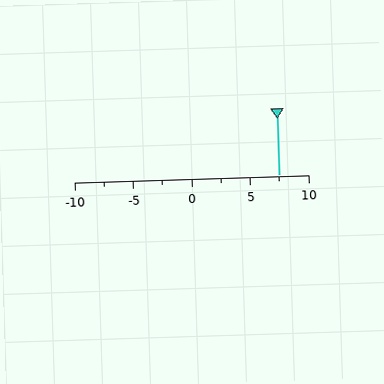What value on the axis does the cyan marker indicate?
The marker indicates approximately 7.5.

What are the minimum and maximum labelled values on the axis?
The axis runs from -10 to 10.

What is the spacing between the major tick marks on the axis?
The major ticks are spaced 5 apart.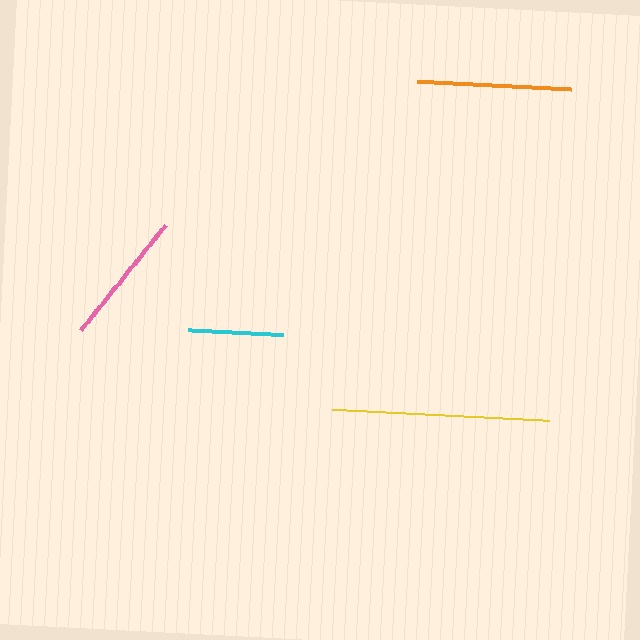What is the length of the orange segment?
The orange segment is approximately 154 pixels long.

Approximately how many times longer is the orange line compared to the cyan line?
The orange line is approximately 1.6 times the length of the cyan line.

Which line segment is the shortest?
The cyan line is the shortest at approximately 94 pixels.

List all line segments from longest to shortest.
From longest to shortest: yellow, orange, pink, cyan.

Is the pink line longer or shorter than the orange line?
The orange line is longer than the pink line.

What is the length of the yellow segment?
The yellow segment is approximately 217 pixels long.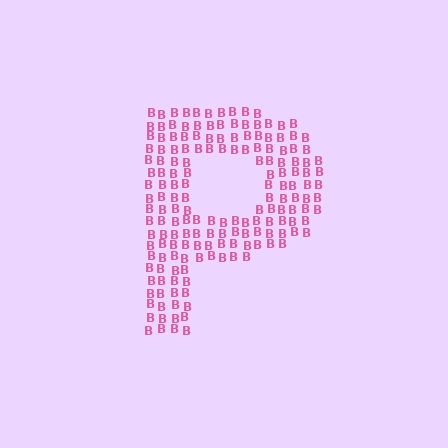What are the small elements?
The small elements are letter B's.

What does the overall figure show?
The overall figure shows the letter P.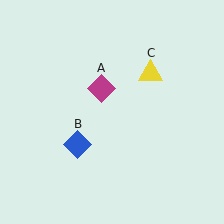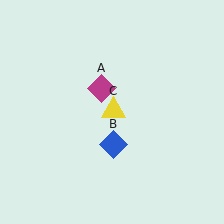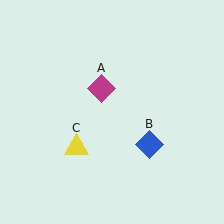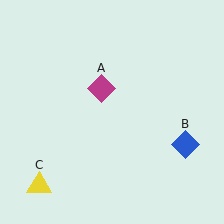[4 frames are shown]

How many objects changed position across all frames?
2 objects changed position: blue diamond (object B), yellow triangle (object C).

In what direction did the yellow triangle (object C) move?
The yellow triangle (object C) moved down and to the left.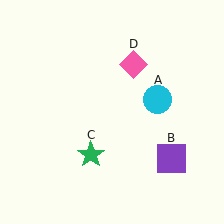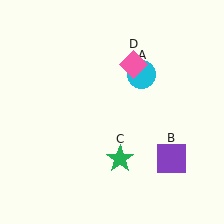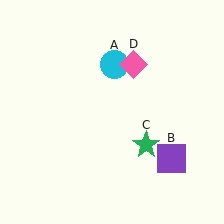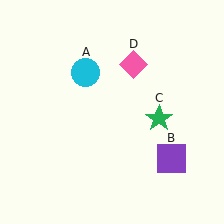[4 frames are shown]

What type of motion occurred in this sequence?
The cyan circle (object A), green star (object C) rotated counterclockwise around the center of the scene.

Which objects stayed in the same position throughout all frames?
Purple square (object B) and pink diamond (object D) remained stationary.